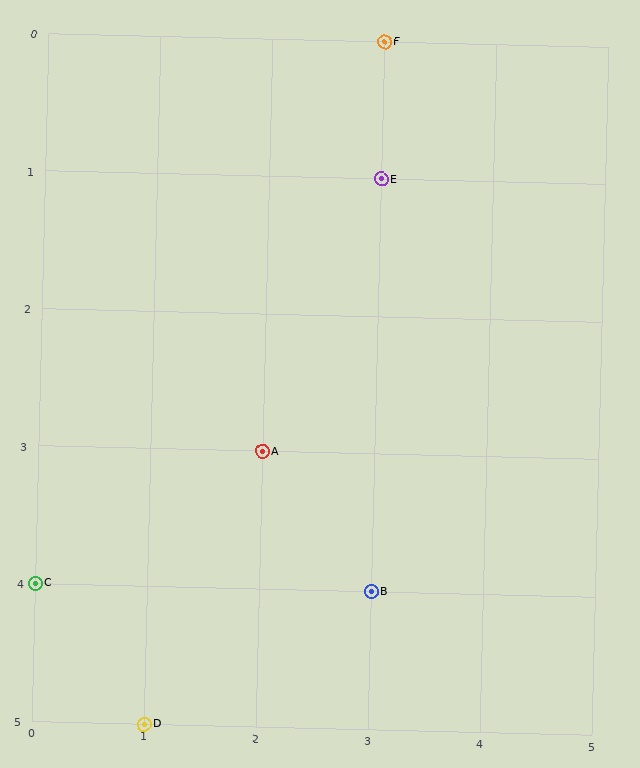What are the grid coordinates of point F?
Point F is at grid coordinates (3, 0).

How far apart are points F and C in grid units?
Points F and C are 3 columns and 4 rows apart (about 5.0 grid units diagonally).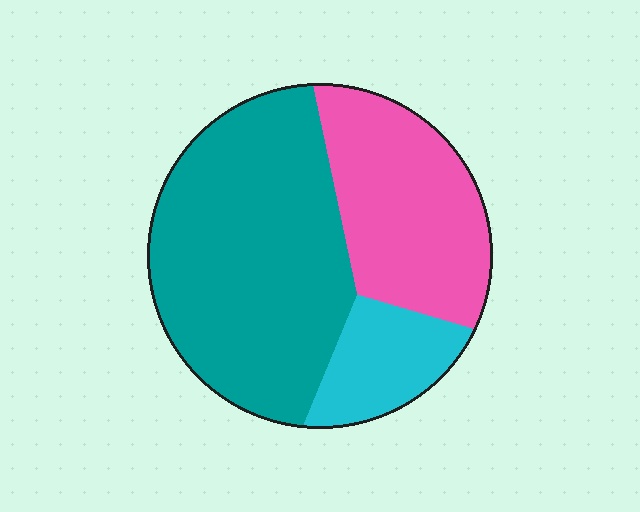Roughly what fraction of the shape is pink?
Pink covers roughly 30% of the shape.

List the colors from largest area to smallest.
From largest to smallest: teal, pink, cyan.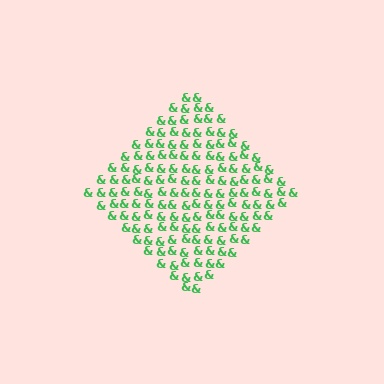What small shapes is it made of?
It is made of small ampersands.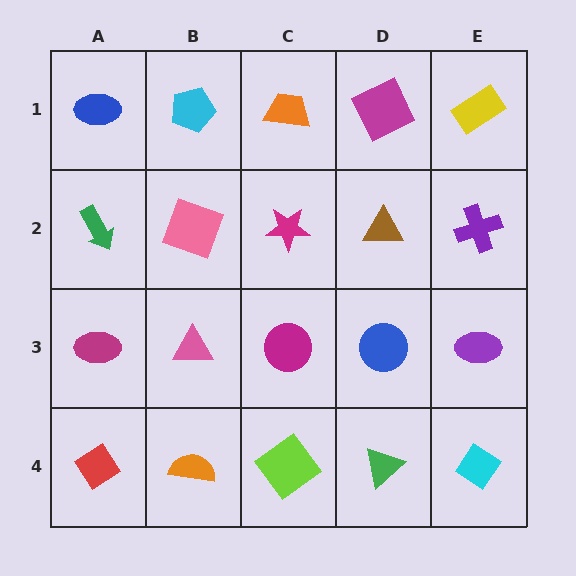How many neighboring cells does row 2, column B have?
4.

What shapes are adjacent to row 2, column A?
A blue ellipse (row 1, column A), a magenta ellipse (row 3, column A), a pink square (row 2, column B).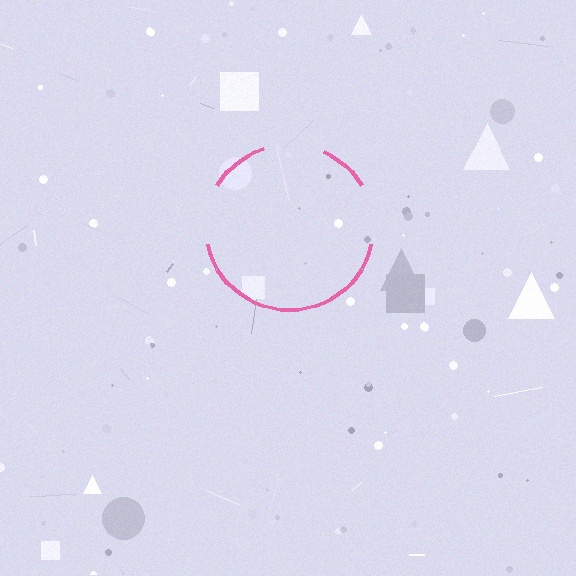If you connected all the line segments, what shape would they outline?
They would outline a circle.